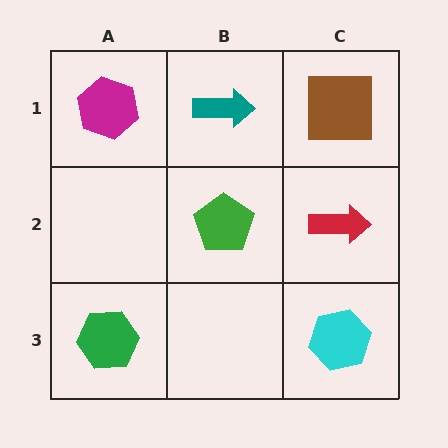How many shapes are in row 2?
2 shapes.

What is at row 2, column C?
A red arrow.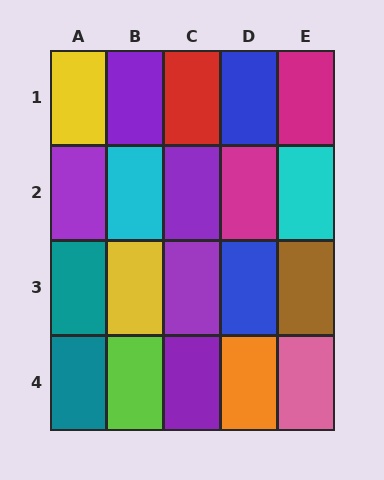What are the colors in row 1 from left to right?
Yellow, purple, red, blue, magenta.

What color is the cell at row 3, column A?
Teal.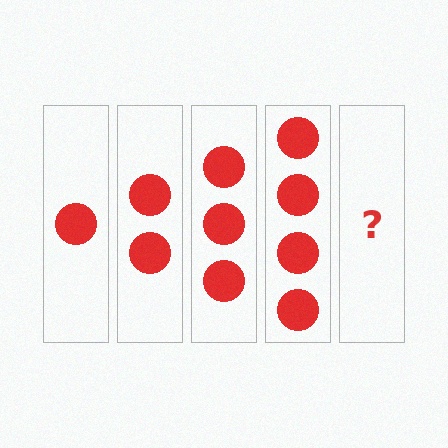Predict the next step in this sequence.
The next step is 5 circles.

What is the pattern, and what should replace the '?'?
The pattern is that each step adds one more circle. The '?' should be 5 circles.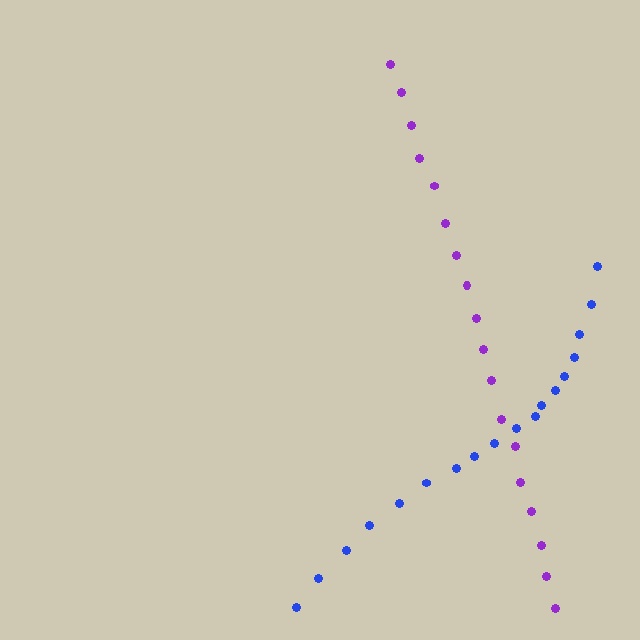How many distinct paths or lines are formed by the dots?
There are 2 distinct paths.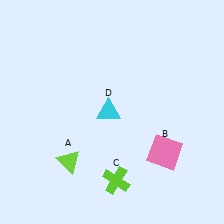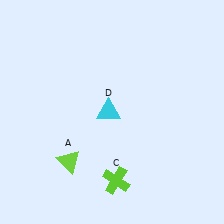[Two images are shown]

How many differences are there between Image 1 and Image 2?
There is 1 difference between the two images.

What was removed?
The pink square (B) was removed in Image 2.